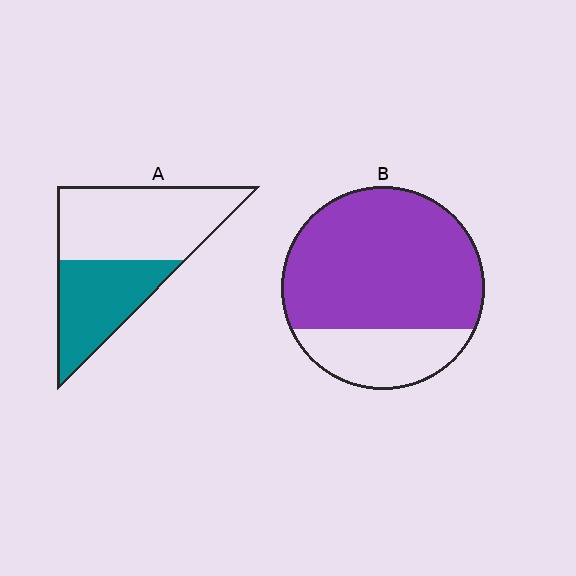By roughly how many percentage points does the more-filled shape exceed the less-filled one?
By roughly 35 percentage points (B over A).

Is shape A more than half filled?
No.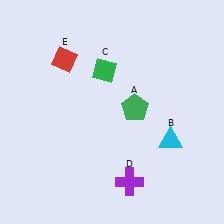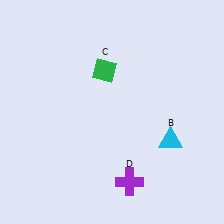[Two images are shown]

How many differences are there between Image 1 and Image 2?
There are 2 differences between the two images.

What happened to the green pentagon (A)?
The green pentagon (A) was removed in Image 2. It was in the top-right area of Image 1.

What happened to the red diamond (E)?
The red diamond (E) was removed in Image 2. It was in the top-left area of Image 1.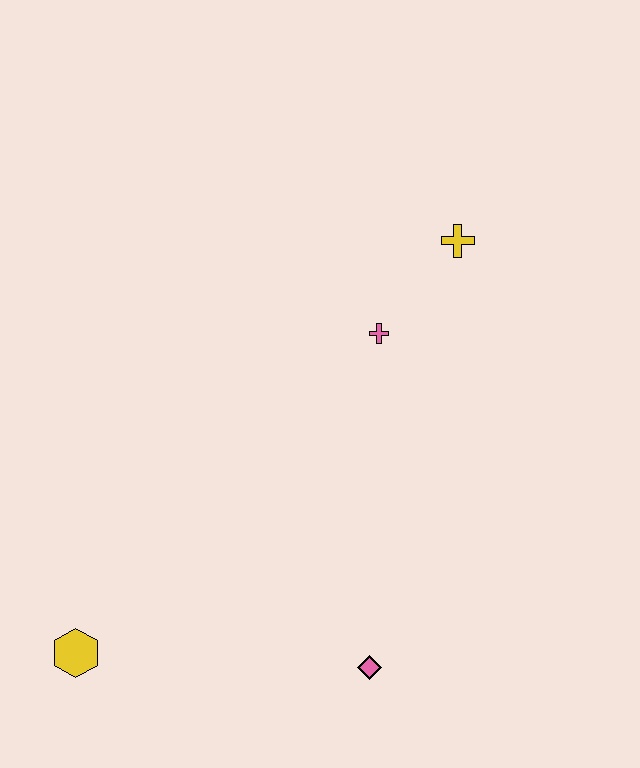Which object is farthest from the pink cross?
The yellow hexagon is farthest from the pink cross.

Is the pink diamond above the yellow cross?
No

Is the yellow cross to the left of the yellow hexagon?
No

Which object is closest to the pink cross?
The yellow cross is closest to the pink cross.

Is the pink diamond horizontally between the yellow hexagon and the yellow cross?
Yes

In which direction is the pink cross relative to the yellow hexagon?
The pink cross is above the yellow hexagon.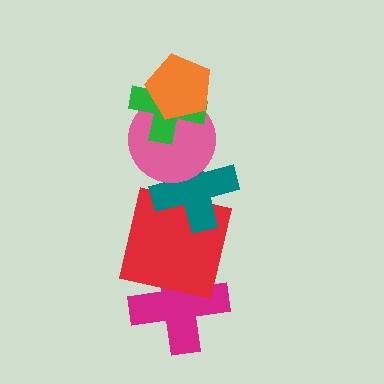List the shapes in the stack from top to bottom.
From top to bottom: the orange pentagon, the green cross, the pink circle, the teal cross, the red square, the magenta cross.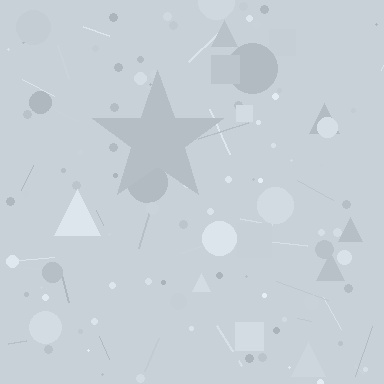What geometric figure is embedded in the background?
A star is embedded in the background.